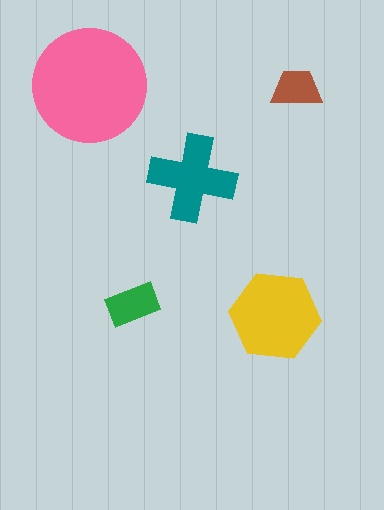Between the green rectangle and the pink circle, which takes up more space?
The pink circle.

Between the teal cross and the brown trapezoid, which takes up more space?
The teal cross.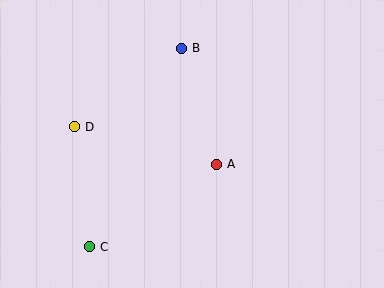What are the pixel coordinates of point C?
Point C is at (89, 247).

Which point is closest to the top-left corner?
Point D is closest to the top-left corner.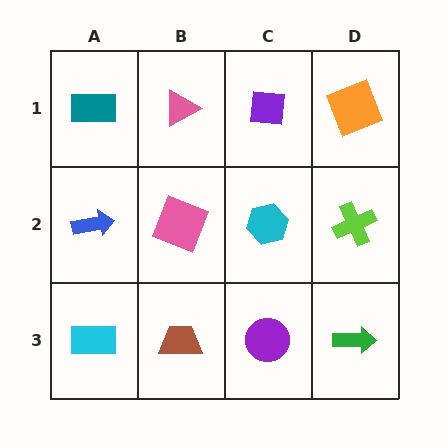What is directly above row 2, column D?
An orange square.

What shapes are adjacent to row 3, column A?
A blue arrow (row 2, column A), a brown trapezoid (row 3, column B).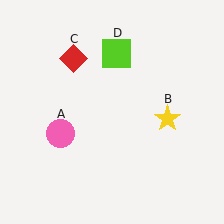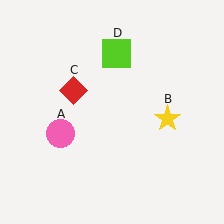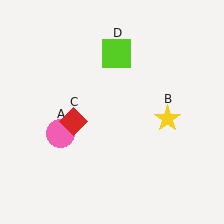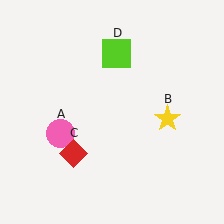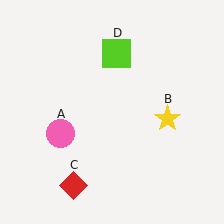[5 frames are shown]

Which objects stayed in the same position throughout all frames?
Pink circle (object A) and yellow star (object B) and lime square (object D) remained stationary.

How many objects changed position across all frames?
1 object changed position: red diamond (object C).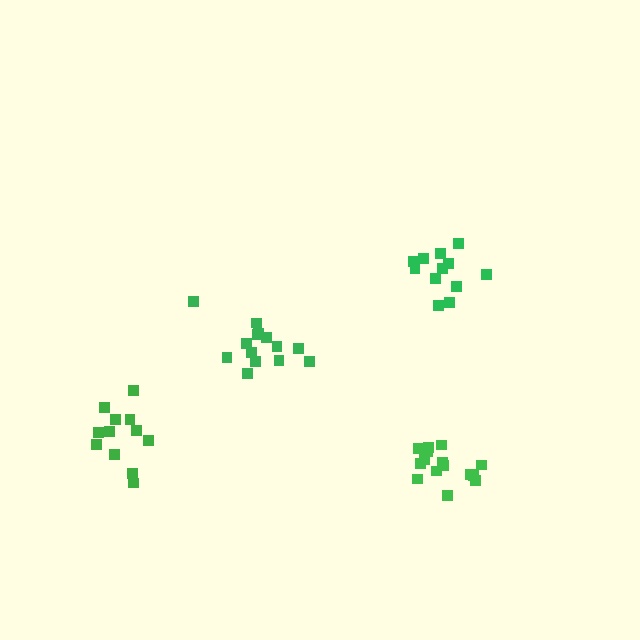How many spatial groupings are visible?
There are 4 spatial groupings.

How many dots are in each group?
Group 1: 14 dots, Group 2: 12 dots, Group 3: 12 dots, Group 4: 15 dots (53 total).